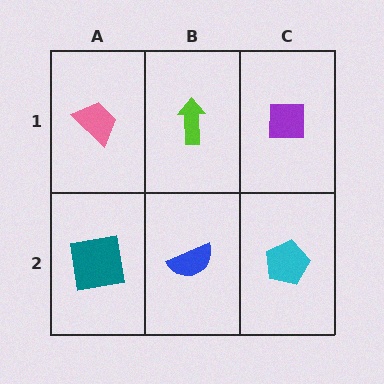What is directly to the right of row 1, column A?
A lime arrow.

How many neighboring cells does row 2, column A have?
2.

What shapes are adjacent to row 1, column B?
A blue semicircle (row 2, column B), a pink trapezoid (row 1, column A), a purple square (row 1, column C).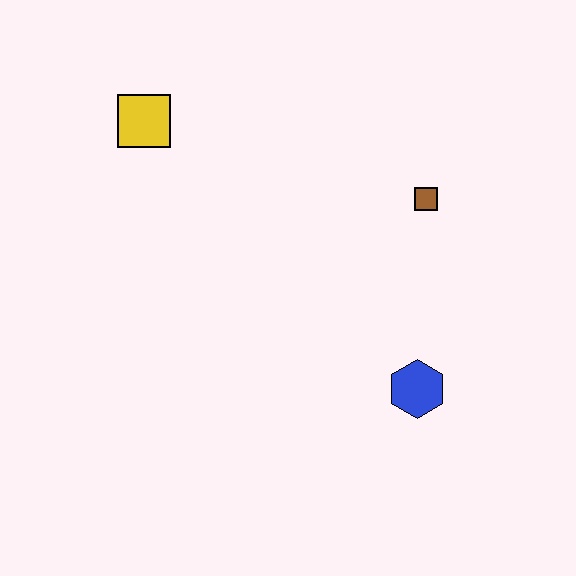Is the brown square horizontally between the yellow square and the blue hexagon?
No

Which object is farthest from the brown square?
The yellow square is farthest from the brown square.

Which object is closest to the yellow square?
The brown square is closest to the yellow square.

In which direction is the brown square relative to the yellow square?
The brown square is to the right of the yellow square.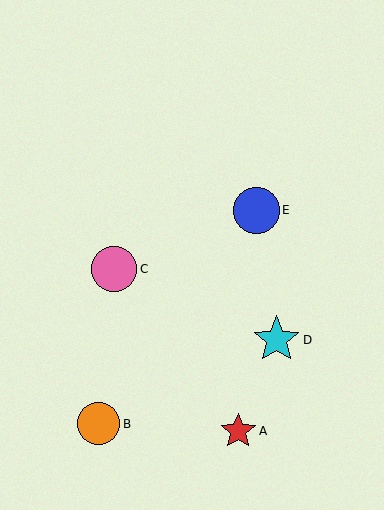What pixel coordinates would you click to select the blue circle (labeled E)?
Click at (256, 210) to select the blue circle E.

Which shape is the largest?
The cyan star (labeled D) is the largest.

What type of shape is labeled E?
Shape E is a blue circle.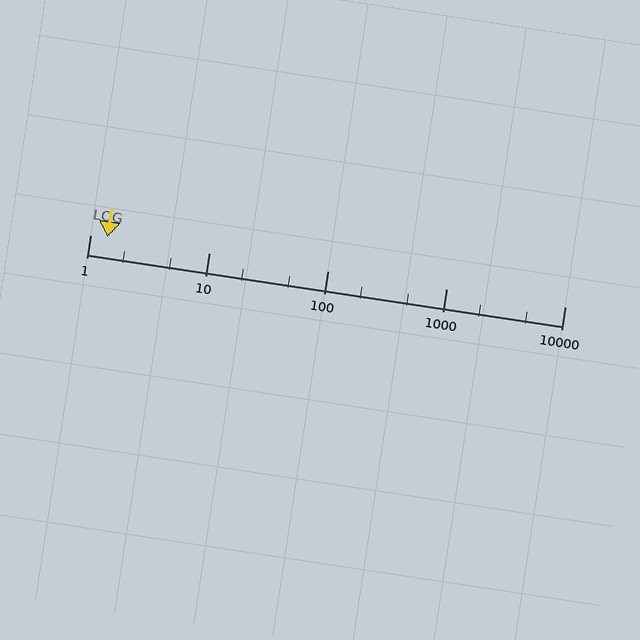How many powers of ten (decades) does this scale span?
The scale spans 4 decades, from 1 to 10000.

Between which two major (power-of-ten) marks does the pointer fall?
The pointer is between 1 and 10.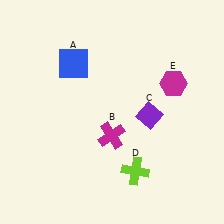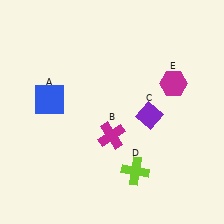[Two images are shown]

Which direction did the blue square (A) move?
The blue square (A) moved down.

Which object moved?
The blue square (A) moved down.